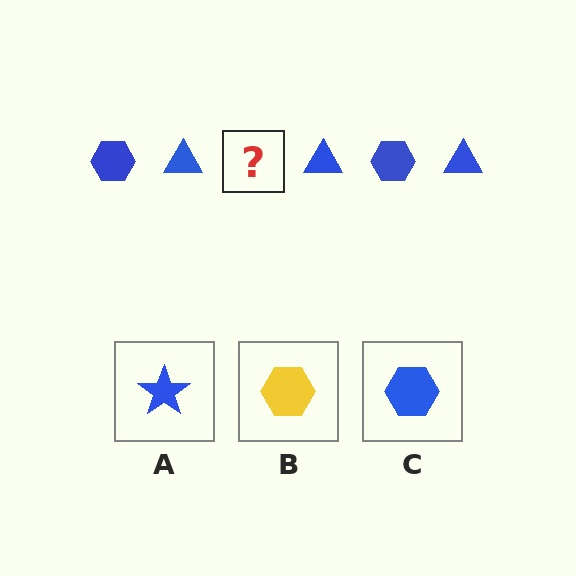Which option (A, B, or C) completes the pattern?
C.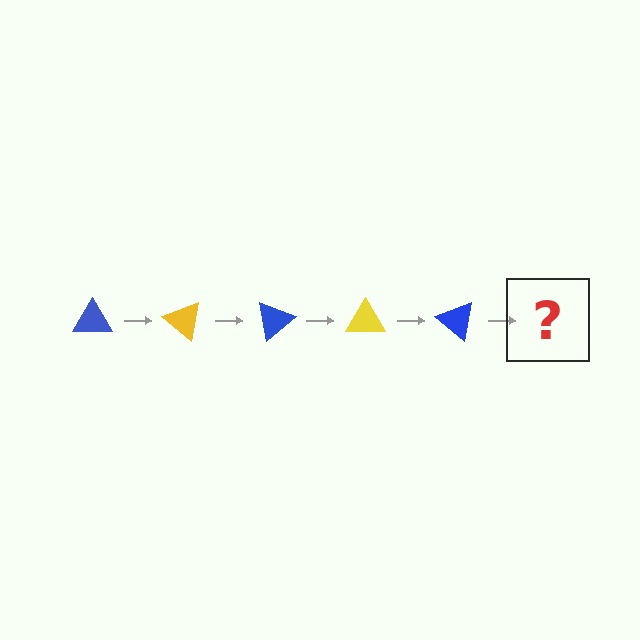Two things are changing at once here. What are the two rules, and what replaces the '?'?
The two rules are that it rotates 40 degrees each step and the color cycles through blue and yellow. The '?' should be a yellow triangle, rotated 200 degrees from the start.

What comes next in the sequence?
The next element should be a yellow triangle, rotated 200 degrees from the start.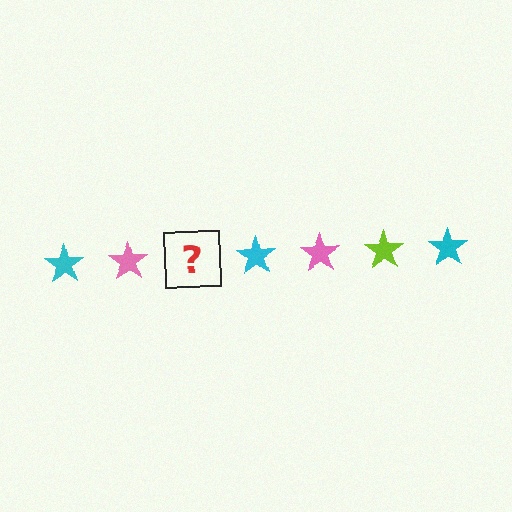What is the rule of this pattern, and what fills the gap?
The rule is that the pattern cycles through cyan, pink, lime stars. The gap should be filled with a lime star.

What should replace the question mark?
The question mark should be replaced with a lime star.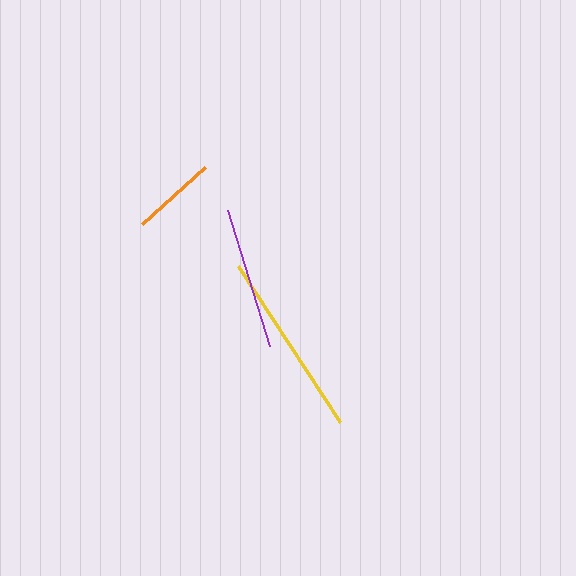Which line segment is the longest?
The yellow line is the longest at approximately 186 pixels.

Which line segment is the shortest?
The orange line is the shortest at approximately 85 pixels.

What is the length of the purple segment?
The purple segment is approximately 142 pixels long.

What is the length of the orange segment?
The orange segment is approximately 85 pixels long.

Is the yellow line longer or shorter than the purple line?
The yellow line is longer than the purple line.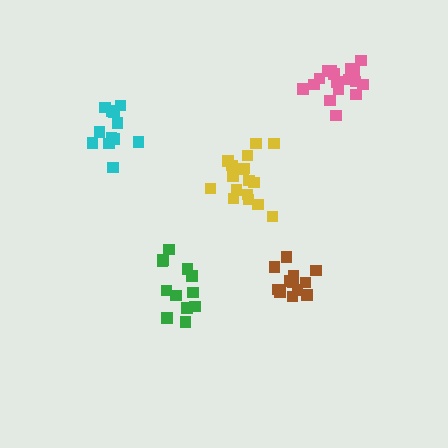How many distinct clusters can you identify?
There are 5 distinct clusters.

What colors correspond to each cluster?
The clusters are colored: yellow, cyan, green, pink, brown.